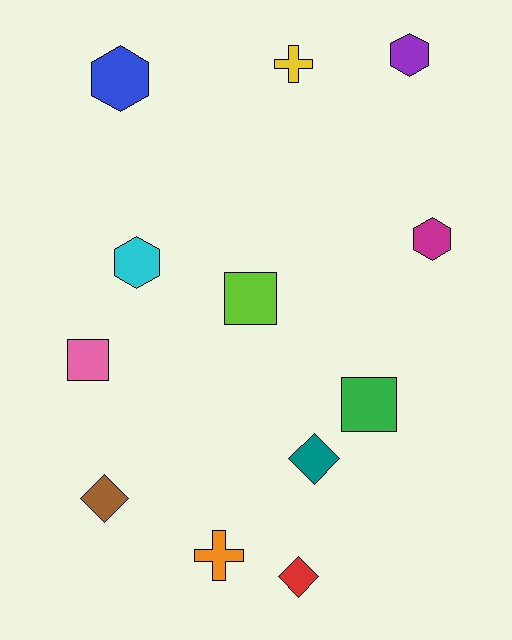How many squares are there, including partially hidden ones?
There are 3 squares.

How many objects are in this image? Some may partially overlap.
There are 12 objects.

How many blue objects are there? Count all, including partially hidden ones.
There is 1 blue object.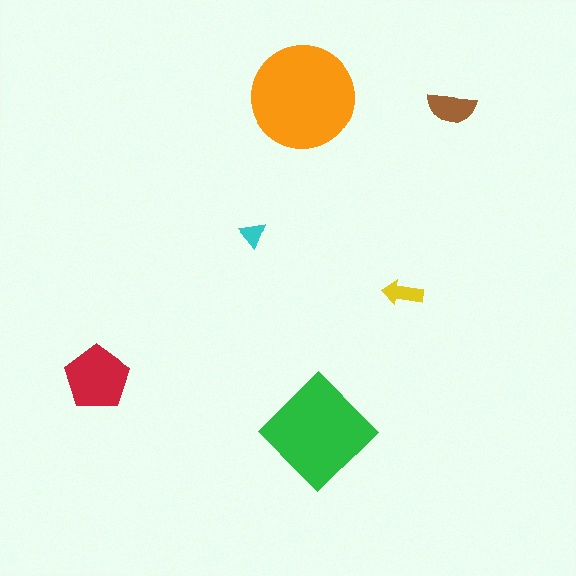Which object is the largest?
The orange circle.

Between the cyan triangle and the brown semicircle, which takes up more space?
The brown semicircle.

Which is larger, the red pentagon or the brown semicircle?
The red pentagon.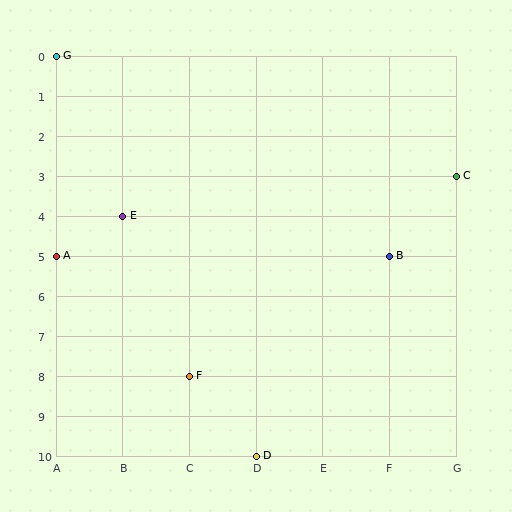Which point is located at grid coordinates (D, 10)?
Point D is at (D, 10).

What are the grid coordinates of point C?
Point C is at grid coordinates (G, 3).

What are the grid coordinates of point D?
Point D is at grid coordinates (D, 10).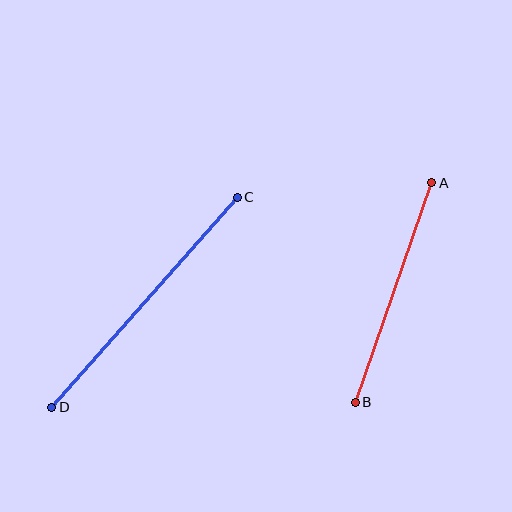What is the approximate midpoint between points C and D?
The midpoint is at approximately (145, 302) pixels.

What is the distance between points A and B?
The distance is approximately 232 pixels.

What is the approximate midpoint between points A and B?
The midpoint is at approximately (394, 292) pixels.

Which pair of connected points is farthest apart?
Points C and D are farthest apart.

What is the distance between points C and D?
The distance is approximately 280 pixels.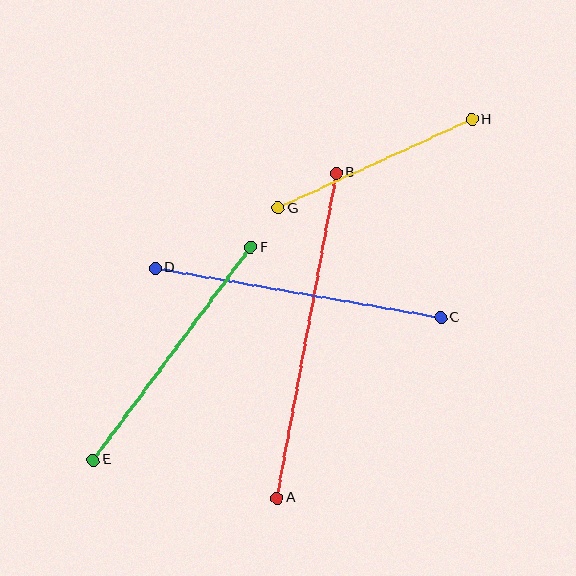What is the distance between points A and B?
The distance is approximately 330 pixels.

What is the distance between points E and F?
The distance is approximately 265 pixels.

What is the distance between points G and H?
The distance is approximately 213 pixels.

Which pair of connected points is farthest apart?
Points A and B are farthest apart.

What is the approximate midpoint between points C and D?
The midpoint is at approximately (298, 293) pixels.